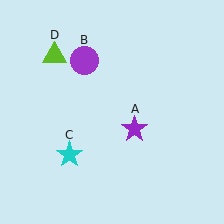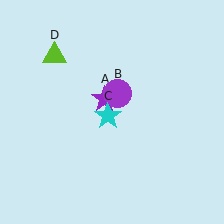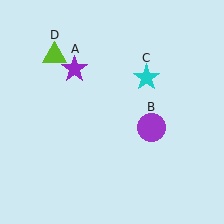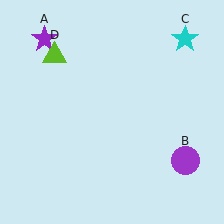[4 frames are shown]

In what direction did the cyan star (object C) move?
The cyan star (object C) moved up and to the right.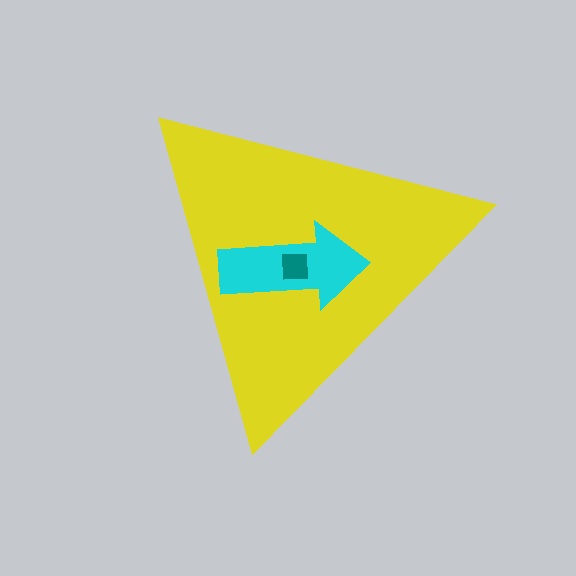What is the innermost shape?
The teal square.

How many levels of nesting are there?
3.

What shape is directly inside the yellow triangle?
The cyan arrow.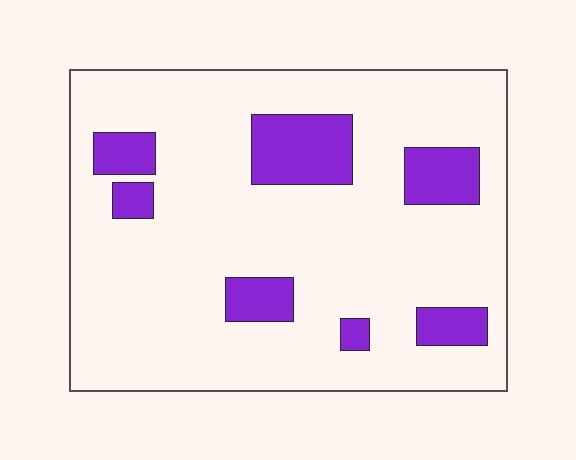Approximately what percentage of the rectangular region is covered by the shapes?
Approximately 15%.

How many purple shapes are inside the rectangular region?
7.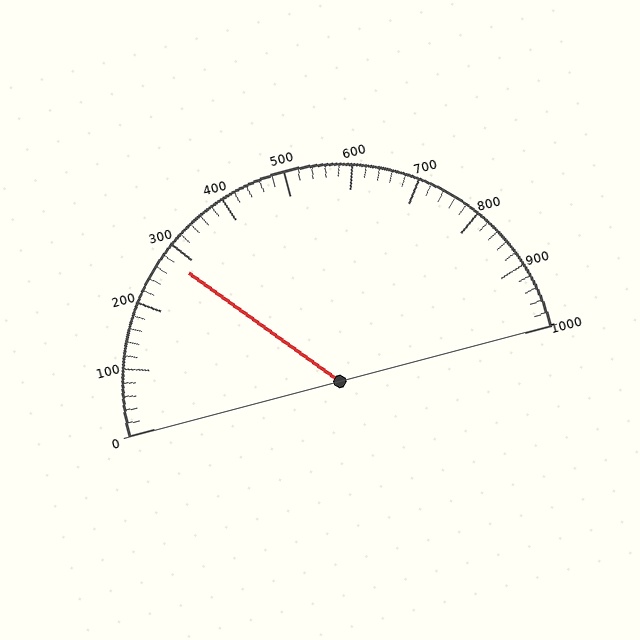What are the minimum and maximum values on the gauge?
The gauge ranges from 0 to 1000.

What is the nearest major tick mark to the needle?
The nearest major tick mark is 300.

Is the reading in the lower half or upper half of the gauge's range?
The reading is in the lower half of the range (0 to 1000).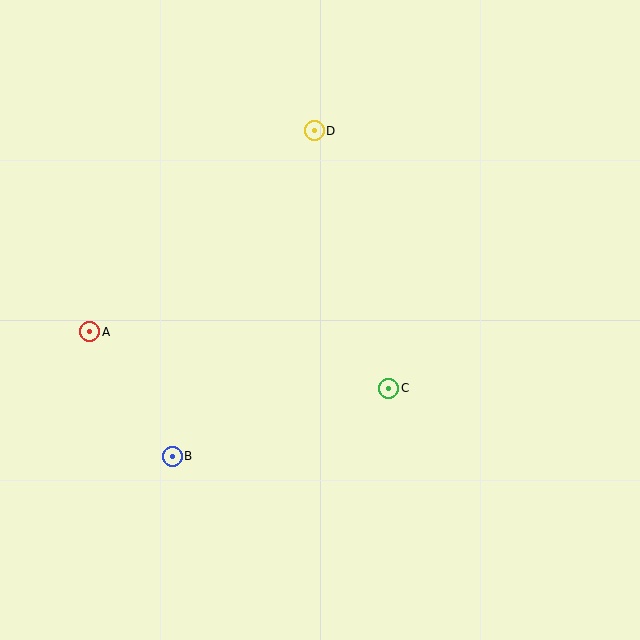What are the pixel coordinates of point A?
Point A is at (90, 332).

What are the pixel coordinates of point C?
Point C is at (389, 388).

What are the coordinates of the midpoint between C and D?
The midpoint between C and D is at (352, 259).